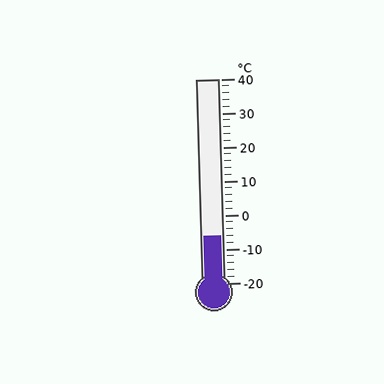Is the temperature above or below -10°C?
The temperature is above -10°C.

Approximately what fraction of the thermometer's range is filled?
The thermometer is filled to approximately 25% of its range.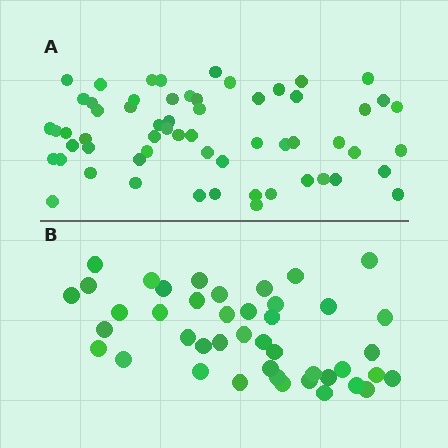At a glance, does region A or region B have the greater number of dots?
Region A (the top region) has more dots.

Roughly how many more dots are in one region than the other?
Region A has approximately 15 more dots than region B.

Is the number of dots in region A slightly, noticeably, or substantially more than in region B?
Region A has noticeably more, but not dramatically so. The ratio is roughly 1.4 to 1.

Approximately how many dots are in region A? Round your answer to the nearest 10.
About 60 dots.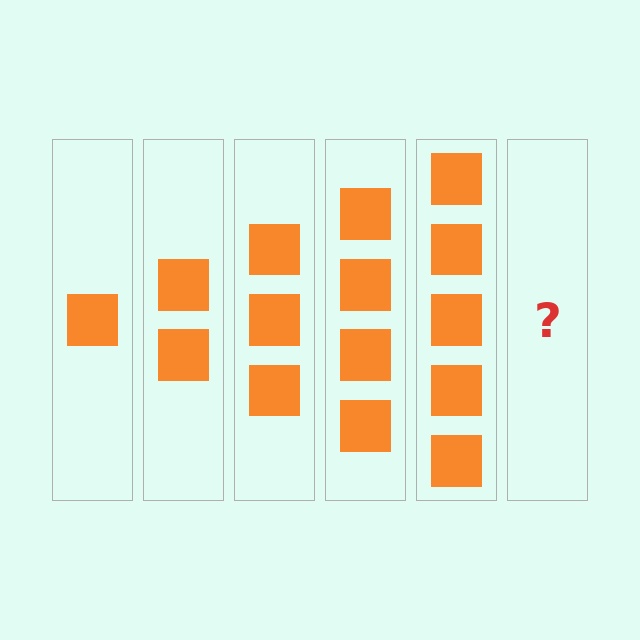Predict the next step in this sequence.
The next step is 6 squares.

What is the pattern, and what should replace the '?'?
The pattern is that each step adds one more square. The '?' should be 6 squares.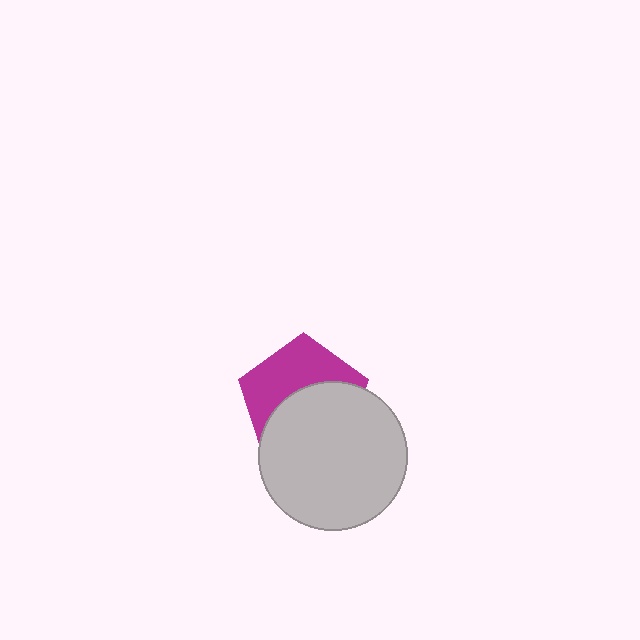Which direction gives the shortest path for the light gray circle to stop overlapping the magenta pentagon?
Moving down gives the shortest separation.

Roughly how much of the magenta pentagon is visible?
About half of it is visible (roughly 46%).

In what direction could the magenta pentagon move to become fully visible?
The magenta pentagon could move up. That would shift it out from behind the light gray circle entirely.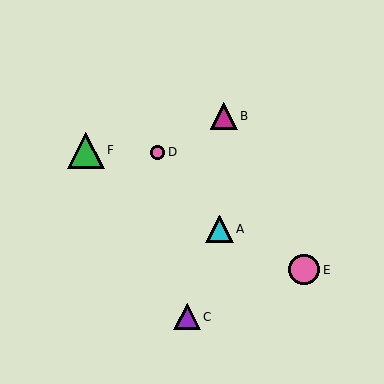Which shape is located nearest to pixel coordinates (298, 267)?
The pink circle (labeled E) at (304, 270) is nearest to that location.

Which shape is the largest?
The green triangle (labeled F) is the largest.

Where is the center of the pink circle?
The center of the pink circle is at (158, 152).